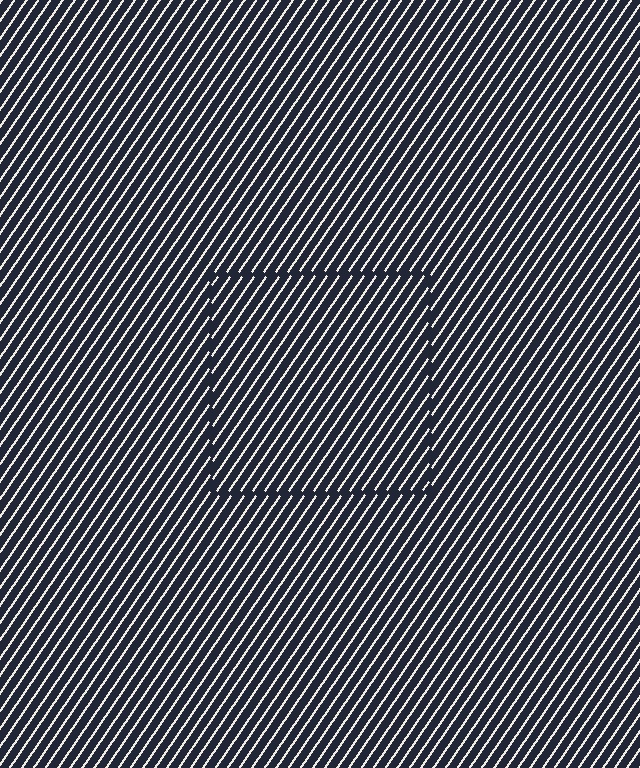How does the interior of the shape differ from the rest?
The interior of the shape contains the same grating, shifted by half a period — the contour is defined by the phase discontinuity where line-ends from the inner and outer gratings abut.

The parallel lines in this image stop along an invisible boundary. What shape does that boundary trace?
An illusory square. The interior of the shape contains the same grating, shifted by half a period — the contour is defined by the phase discontinuity where line-ends from the inner and outer gratings abut.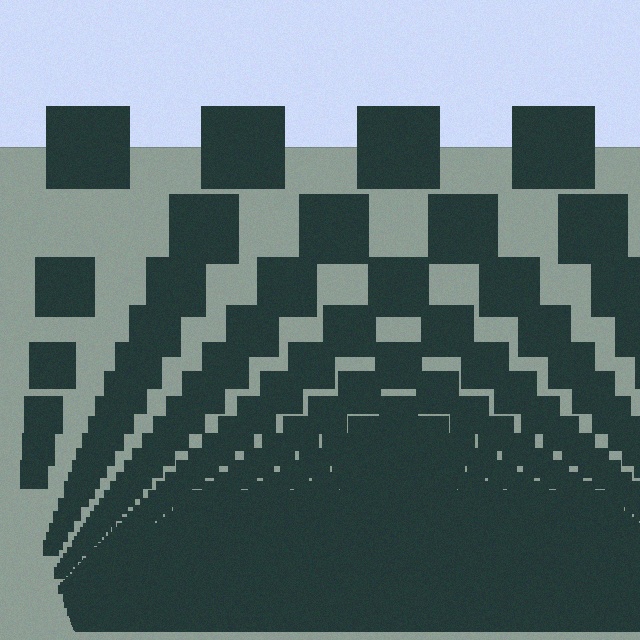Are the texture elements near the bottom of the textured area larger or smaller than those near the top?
Smaller. The gradient is inverted — elements near the bottom are smaller and denser.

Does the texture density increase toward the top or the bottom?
Density increases toward the bottom.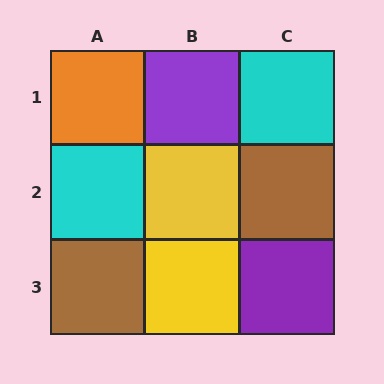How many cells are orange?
1 cell is orange.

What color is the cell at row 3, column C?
Purple.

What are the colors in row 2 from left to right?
Cyan, yellow, brown.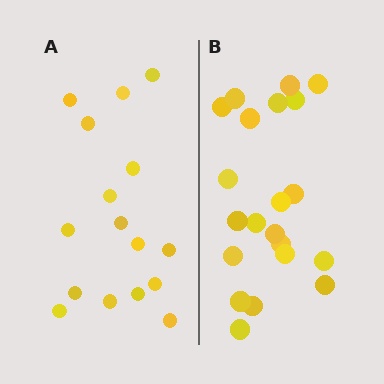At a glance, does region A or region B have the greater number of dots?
Region B (the right region) has more dots.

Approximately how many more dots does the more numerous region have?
Region B has about 5 more dots than region A.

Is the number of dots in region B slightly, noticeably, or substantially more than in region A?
Region B has noticeably more, but not dramatically so. The ratio is roughly 1.3 to 1.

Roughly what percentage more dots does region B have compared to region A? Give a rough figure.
About 30% more.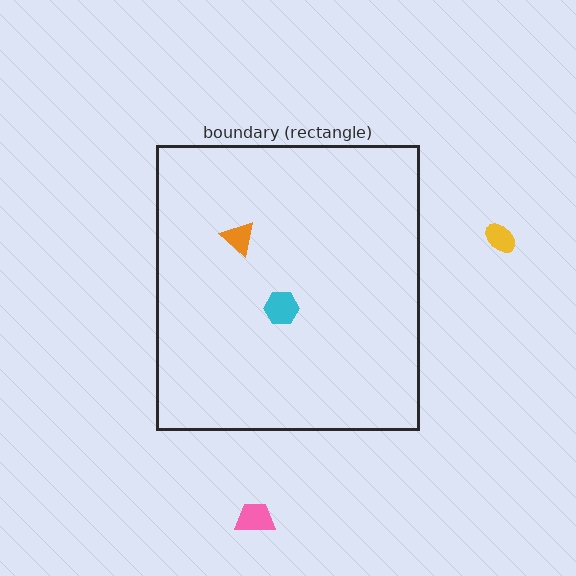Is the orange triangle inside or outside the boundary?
Inside.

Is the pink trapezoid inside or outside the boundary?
Outside.